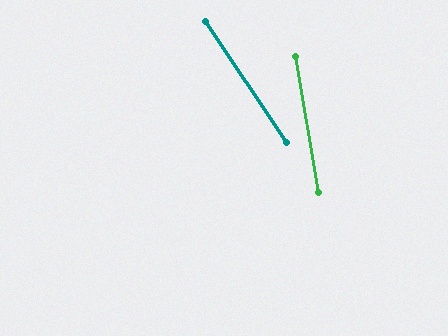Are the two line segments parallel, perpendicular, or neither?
Neither parallel nor perpendicular — they differ by about 25°.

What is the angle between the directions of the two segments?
Approximately 25 degrees.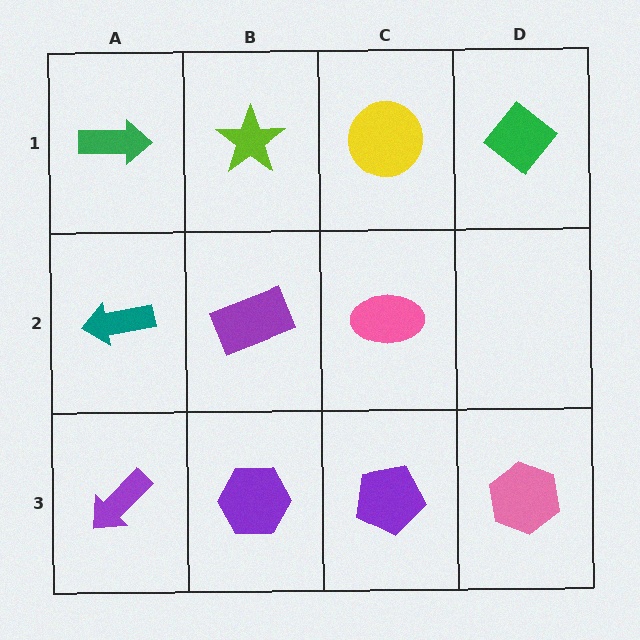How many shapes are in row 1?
4 shapes.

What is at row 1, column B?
A lime star.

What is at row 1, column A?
A green arrow.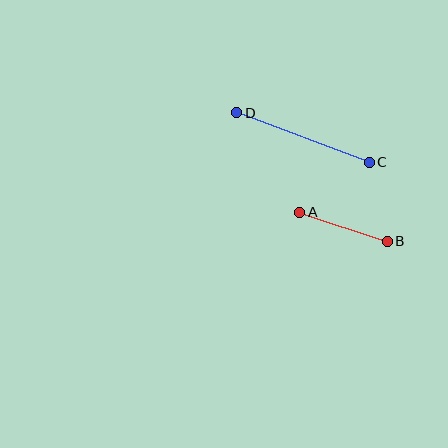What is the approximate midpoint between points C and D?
The midpoint is at approximately (303, 138) pixels.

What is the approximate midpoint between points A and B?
The midpoint is at approximately (343, 227) pixels.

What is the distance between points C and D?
The distance is approximately 142 pixels.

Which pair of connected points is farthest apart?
Points C and D are farthest apart.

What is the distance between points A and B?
The distance is approximately 92 pixels.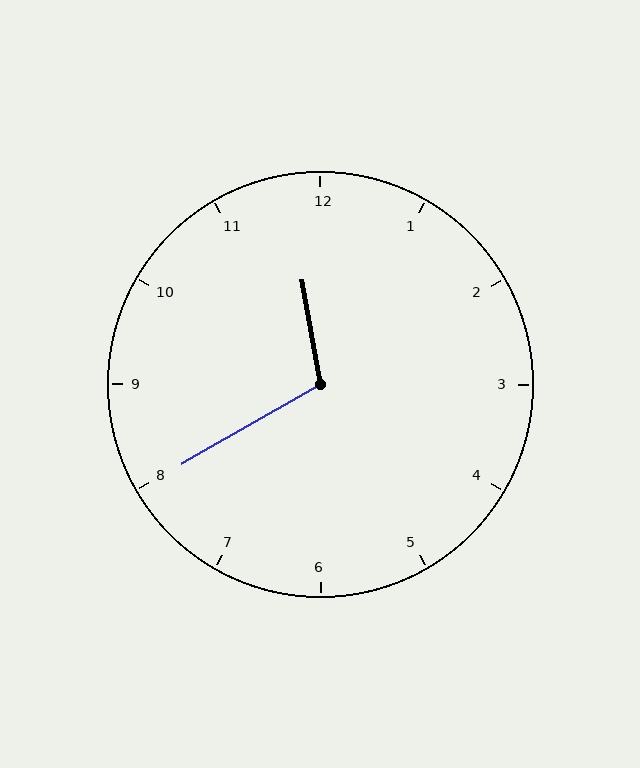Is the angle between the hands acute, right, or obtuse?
It is obtuse.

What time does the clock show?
11:40.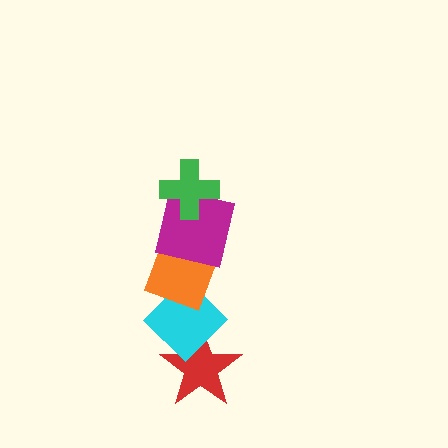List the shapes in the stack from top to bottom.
From top to bottom: the green cross, the magenta square, the orange diamond, the cyan diamond, the red star.